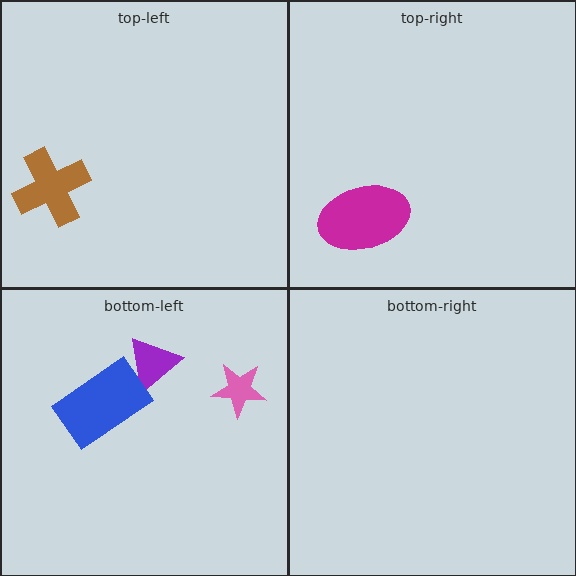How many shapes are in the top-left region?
1.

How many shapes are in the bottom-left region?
3.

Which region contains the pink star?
The bottom-left region.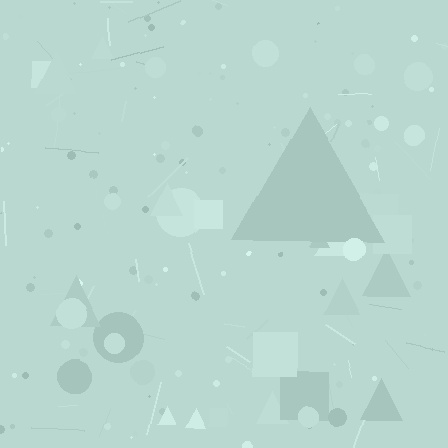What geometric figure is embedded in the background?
A triangle is embedded in the background.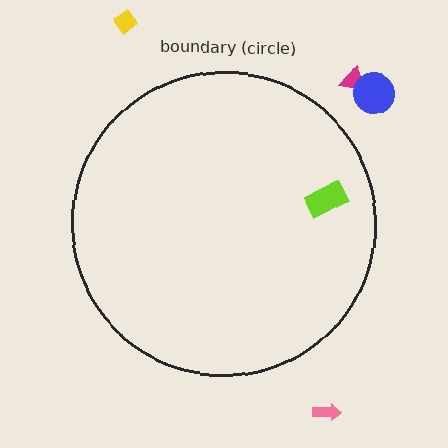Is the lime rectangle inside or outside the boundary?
Inside.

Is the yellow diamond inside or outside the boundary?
Outside.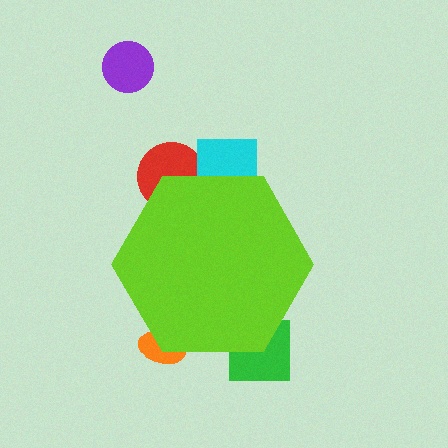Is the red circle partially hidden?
Yes, the red circle is partially hidden behind the lime hexagon.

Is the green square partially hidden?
Yes, the green square is partially hidden behind the lime hexagon.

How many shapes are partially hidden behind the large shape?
4 shapes are partially hidden.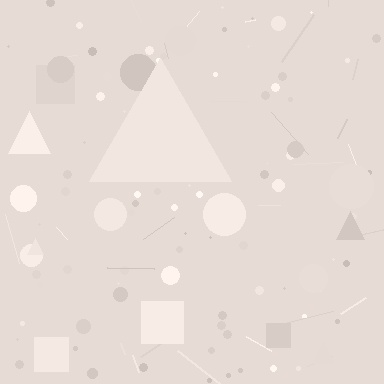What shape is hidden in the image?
A triangle is hidden in the image.